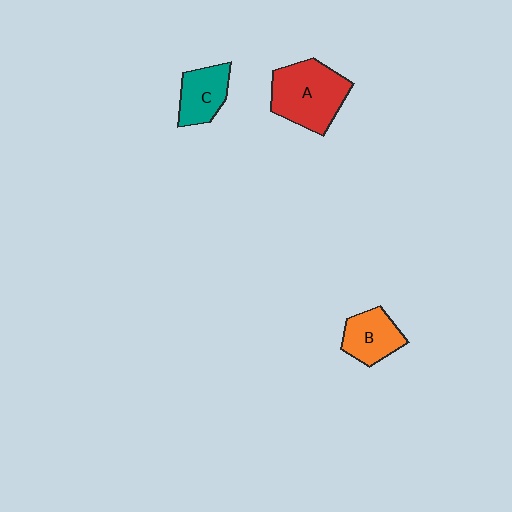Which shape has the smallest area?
Shape C (teal).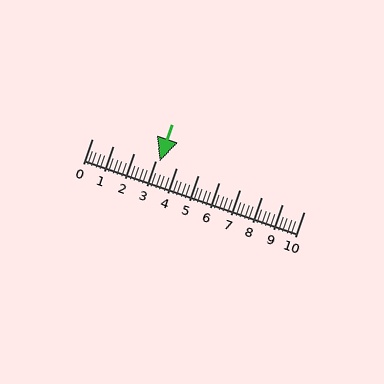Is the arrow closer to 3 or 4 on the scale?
The arrow is closer to 3.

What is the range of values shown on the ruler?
The ruler shows values from 0 to 10.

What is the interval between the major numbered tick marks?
The major tick marks are spaced 1 units apart.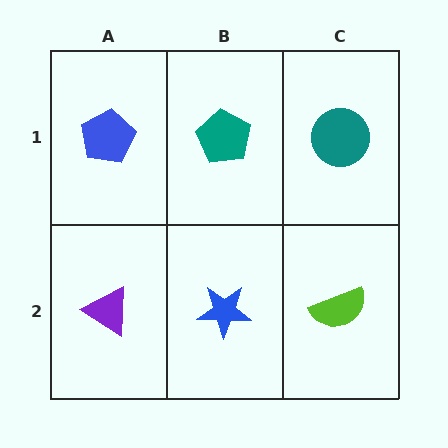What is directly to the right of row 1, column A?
A teal pentagon.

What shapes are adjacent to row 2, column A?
A blue pentagon (row 1, column A), a blue star (row 2, column B).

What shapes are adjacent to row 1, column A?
A purple triangle (row 2, column A), a teal pentagon (row 1, column B).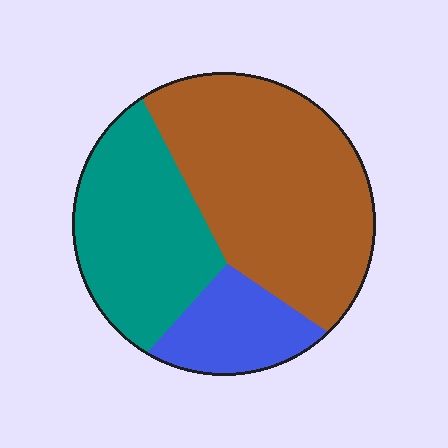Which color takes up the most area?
Brown, at roughly 50%.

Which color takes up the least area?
Blue, at roughly 15%.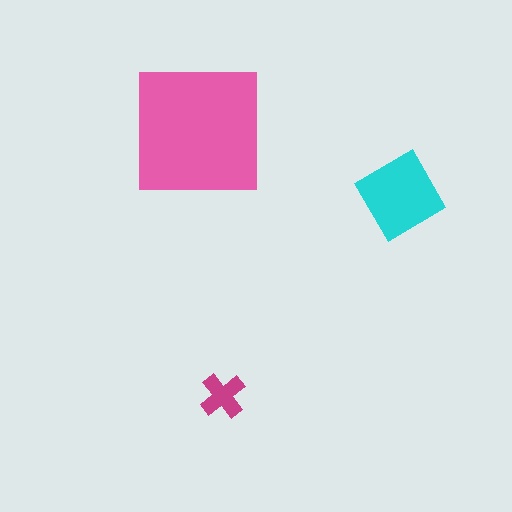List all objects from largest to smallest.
The pink square, the cyan diamond, the magenta cross.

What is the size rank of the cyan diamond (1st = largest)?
2nd.